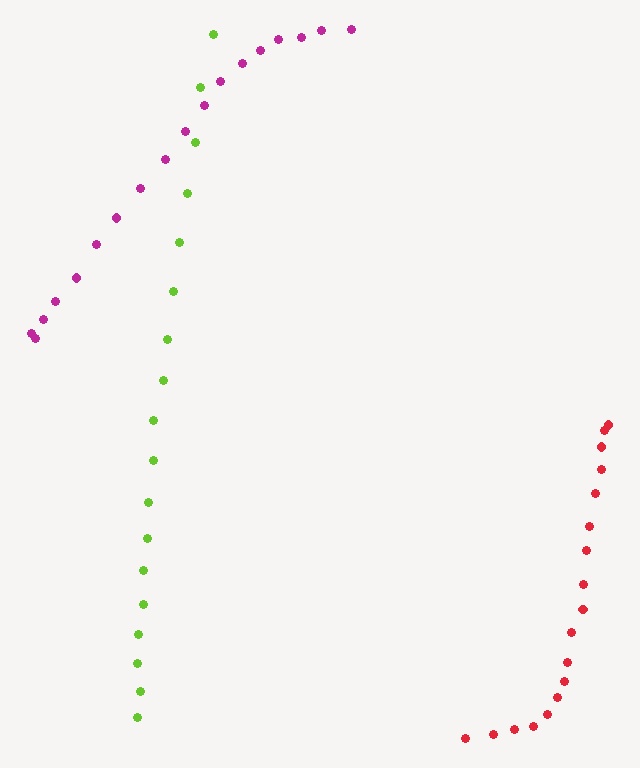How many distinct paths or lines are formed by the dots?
There are 3 distinct paths.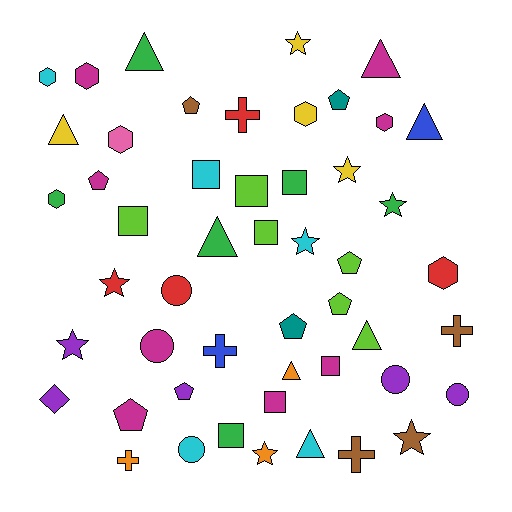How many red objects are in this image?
There are 4 red objects.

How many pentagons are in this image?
There are 8 pentagons.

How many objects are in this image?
There are 50 objects.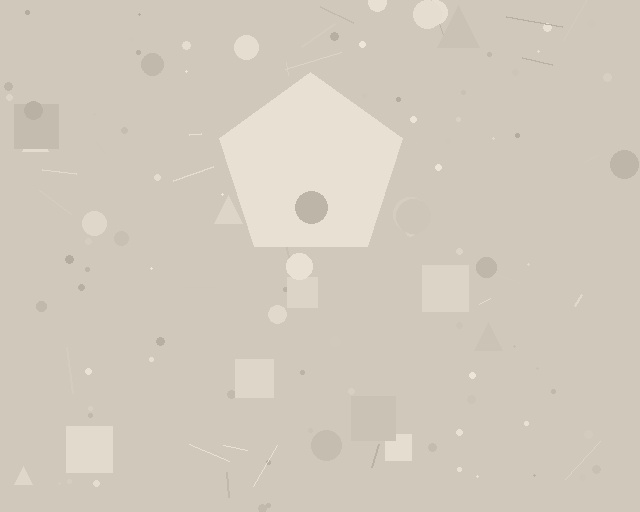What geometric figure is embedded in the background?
A pentagon is embedded in the background.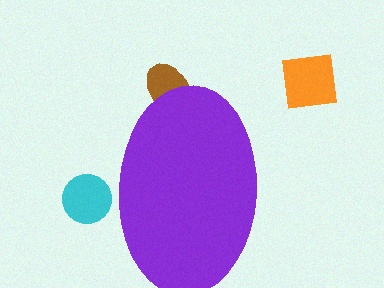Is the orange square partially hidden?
No, the orange square is fully visible.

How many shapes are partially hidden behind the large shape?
2 shapes are partially hidden.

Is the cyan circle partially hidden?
Yes, the cyan circle is partially hidden behind the purple ellipse.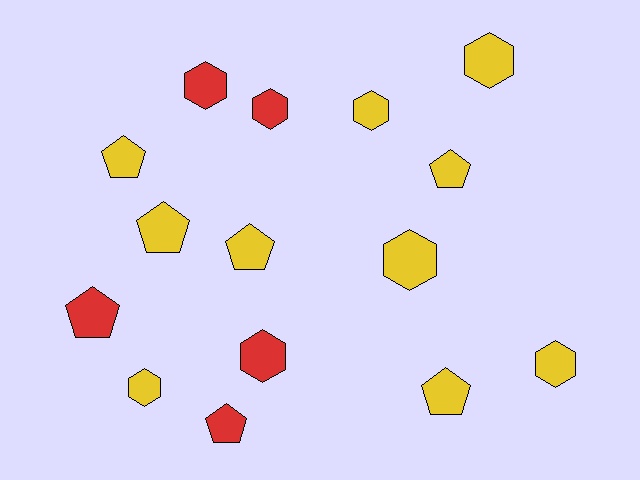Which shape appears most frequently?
Hexagon, with 8 objects.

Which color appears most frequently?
Yellow, with 10 objects.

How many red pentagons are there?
There are 2 red pentagons.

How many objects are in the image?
There are 15 objects.